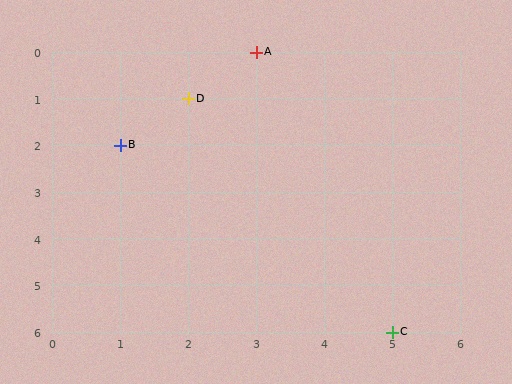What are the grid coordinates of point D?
Point D is at grid coordinates (2, 1).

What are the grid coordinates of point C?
Point C is at grid coordinates (5, 6).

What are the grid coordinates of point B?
Point B is at grid coordinates (1, 2).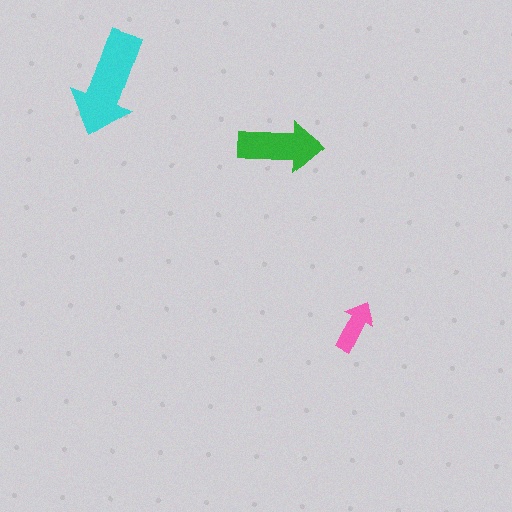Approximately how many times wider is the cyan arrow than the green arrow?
About 1.5 times wider.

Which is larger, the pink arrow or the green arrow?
The green one.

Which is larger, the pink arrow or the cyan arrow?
The cyan one.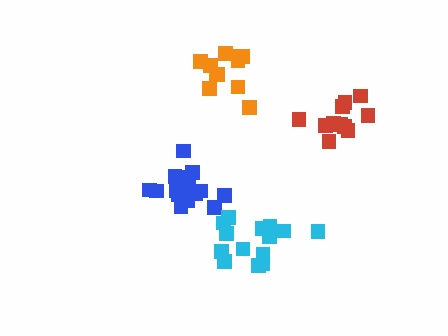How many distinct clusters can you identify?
There are 4 distinct clusters.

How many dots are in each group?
Group 1: 11 dots, Group 2: 15 dots, Group 3: 14 dots, Group 4: 11 dots (51 total).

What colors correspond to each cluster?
The clusters are colored: orange, blue, cyan, red.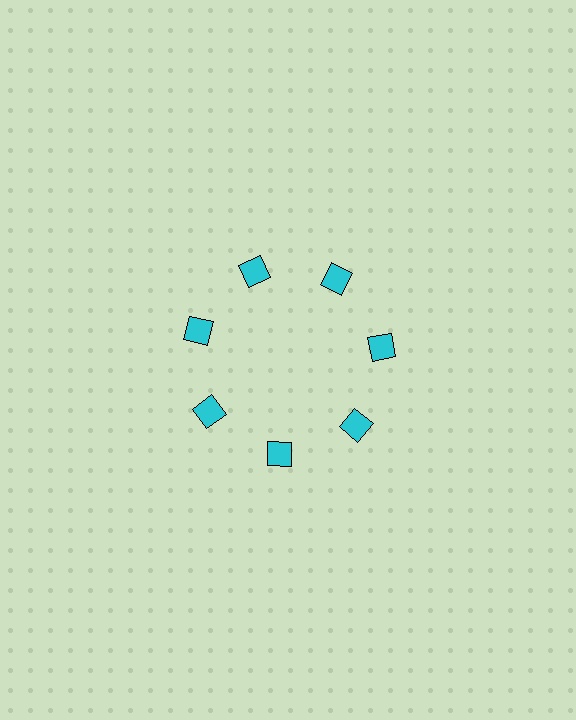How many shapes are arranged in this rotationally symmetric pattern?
There are 7 shapes, arranged in 7 groups of 1.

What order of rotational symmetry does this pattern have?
This pattern has 7-fold rotational symmetry.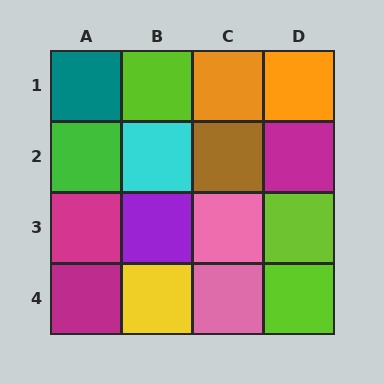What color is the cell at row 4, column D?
Lime.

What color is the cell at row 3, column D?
Lime.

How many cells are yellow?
1 cell is yellow.